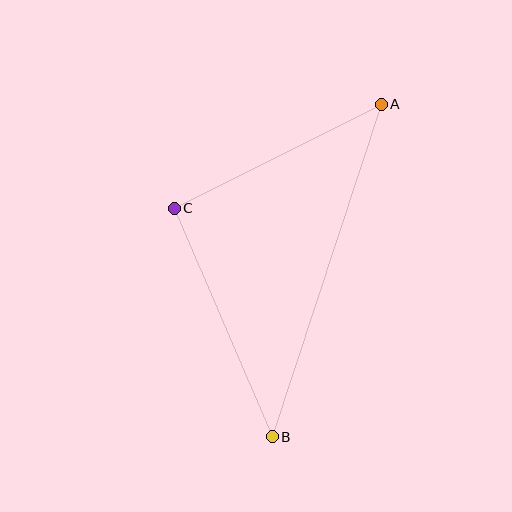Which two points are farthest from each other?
Points A and B are farthest from each other.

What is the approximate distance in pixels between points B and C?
The distance between B and C is approximately 249 pixels.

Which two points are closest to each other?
Points A and C are closest to each other.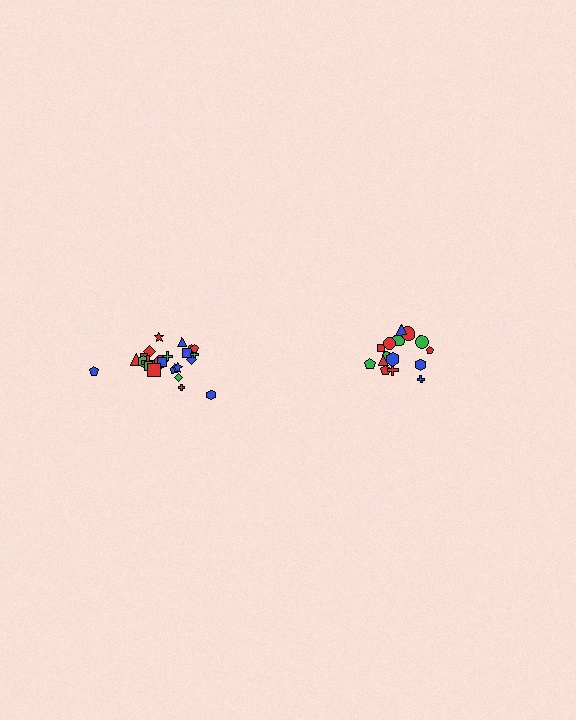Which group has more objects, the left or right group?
The left group.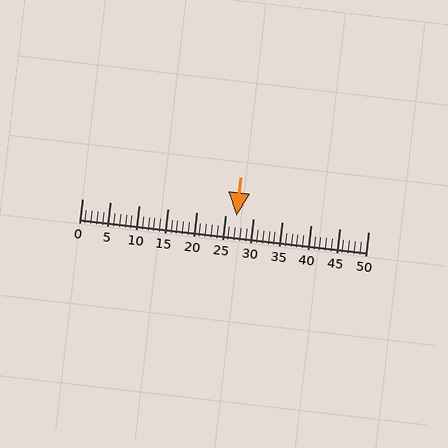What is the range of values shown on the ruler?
The ruler shows values from 0 to 50.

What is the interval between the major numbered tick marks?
The major tick marks are spaced 5 units apart.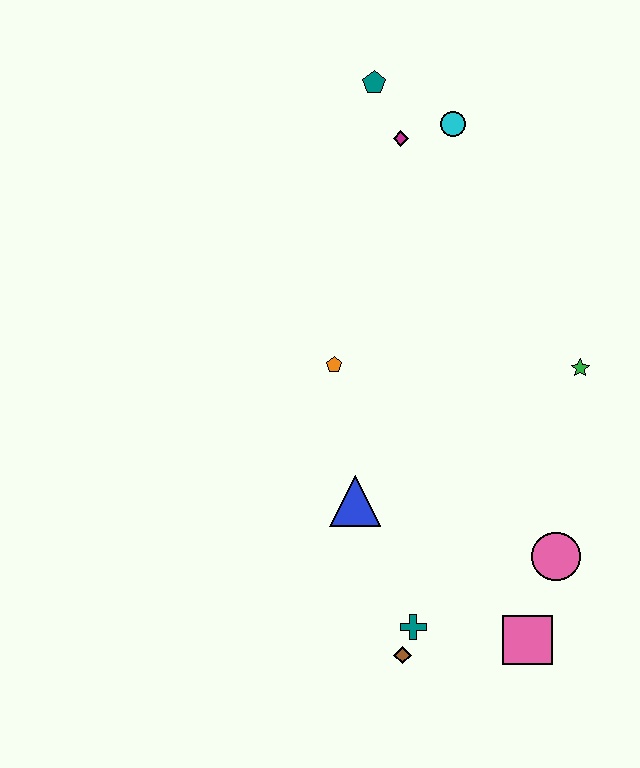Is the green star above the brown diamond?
Yes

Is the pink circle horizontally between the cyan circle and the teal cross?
No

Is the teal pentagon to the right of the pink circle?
No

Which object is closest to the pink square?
The pink circle is closest to the pink square.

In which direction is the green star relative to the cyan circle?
The green star is below the cyan circle.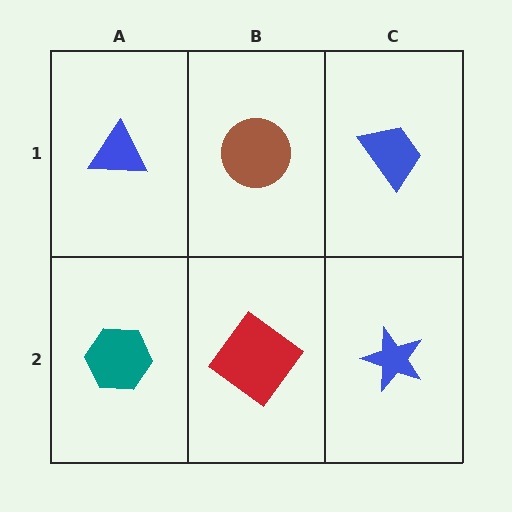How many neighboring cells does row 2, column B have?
3.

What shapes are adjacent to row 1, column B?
A red diamond (row 2, column B), a blue triangle (row 1, column A), a blue trapezoid (row 1, column C).